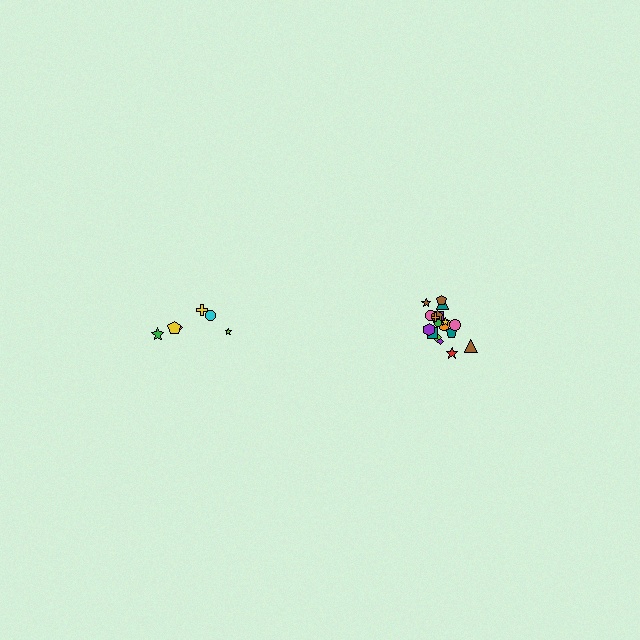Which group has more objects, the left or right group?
The right group.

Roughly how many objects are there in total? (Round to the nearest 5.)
Roughly 25 objects in total.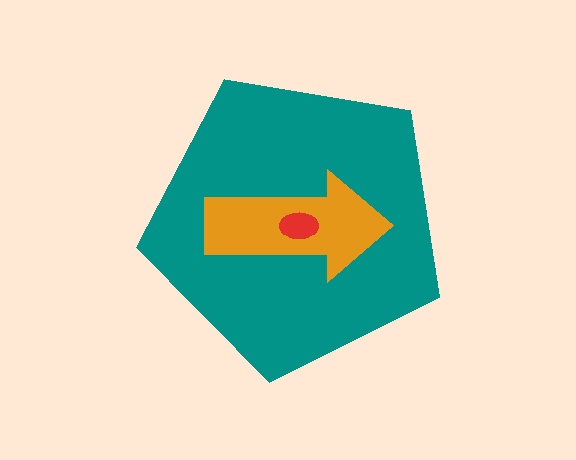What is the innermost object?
The red ellipse.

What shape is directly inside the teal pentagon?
The orange arrow.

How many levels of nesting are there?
3.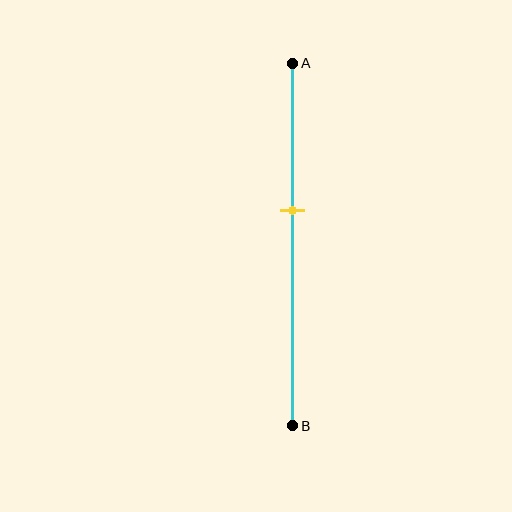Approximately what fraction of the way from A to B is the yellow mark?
The yellow mark is approximately 40% of the way from A to B.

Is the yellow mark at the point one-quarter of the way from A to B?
No, the mark is at about 40% from A, not at the 25% one-quarter point.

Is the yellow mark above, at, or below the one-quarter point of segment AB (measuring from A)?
The yellow mark is below the one-quarter point of segment AB.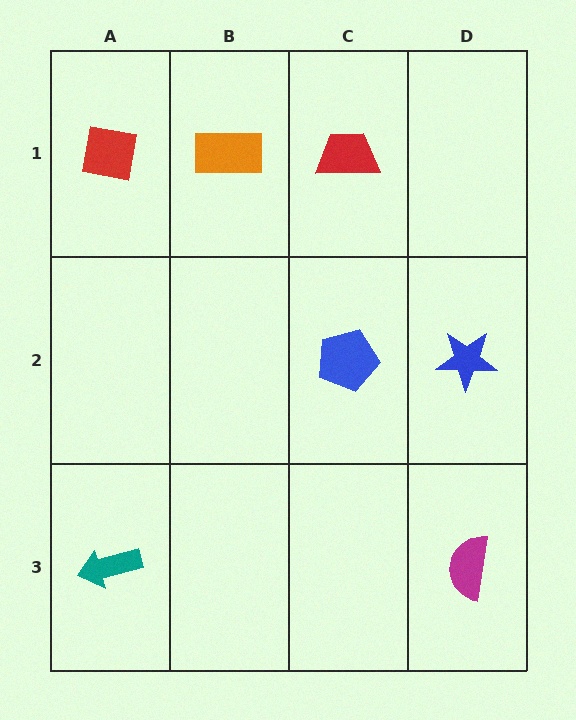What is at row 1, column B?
An orange rectangle.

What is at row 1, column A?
A red square.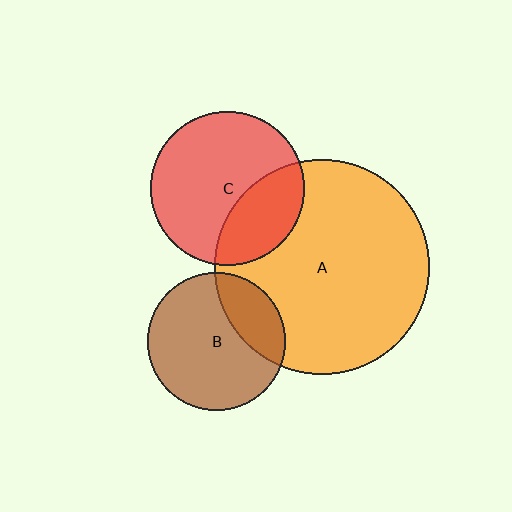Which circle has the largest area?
Circle A (orange).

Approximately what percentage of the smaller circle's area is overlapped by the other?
Approximately 30%.